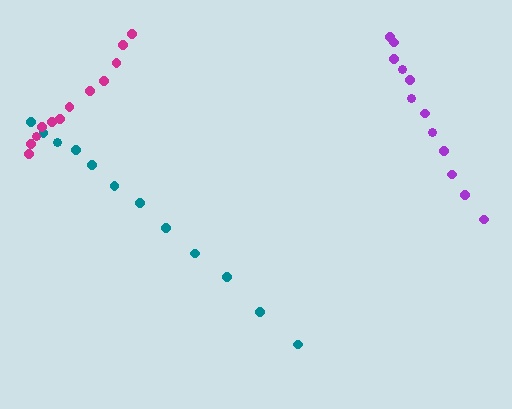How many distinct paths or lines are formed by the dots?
There are 3 distinct paths.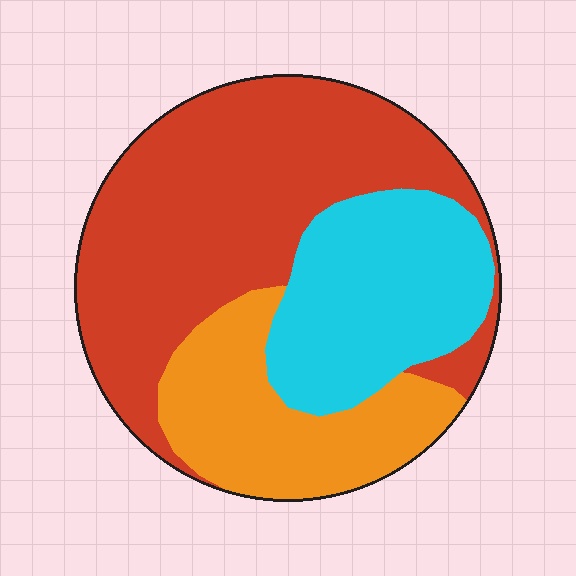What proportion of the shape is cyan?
Cyan takes up about one quarter (1/4) of the shape.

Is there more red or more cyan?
Red.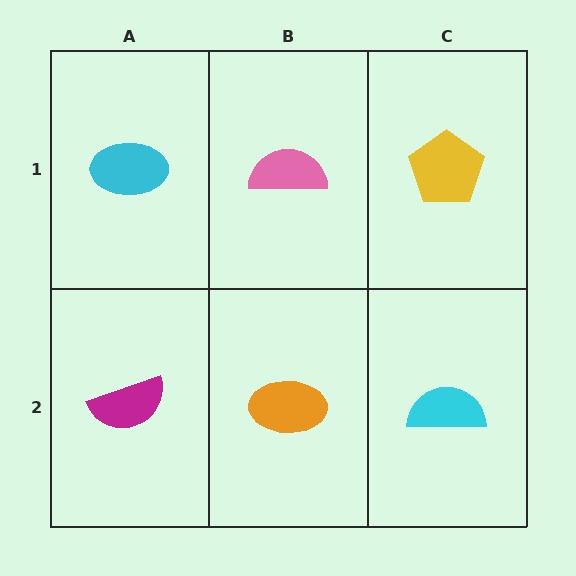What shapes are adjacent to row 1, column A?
A magenta semicircle (row 2, column A), a pink semicircle (row 1, column B).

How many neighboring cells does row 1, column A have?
2.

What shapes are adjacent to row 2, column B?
A pink semicircle (row 1, column B), a magenta semicircle (row 2, column A), a cyan semicircle (row 2, column C).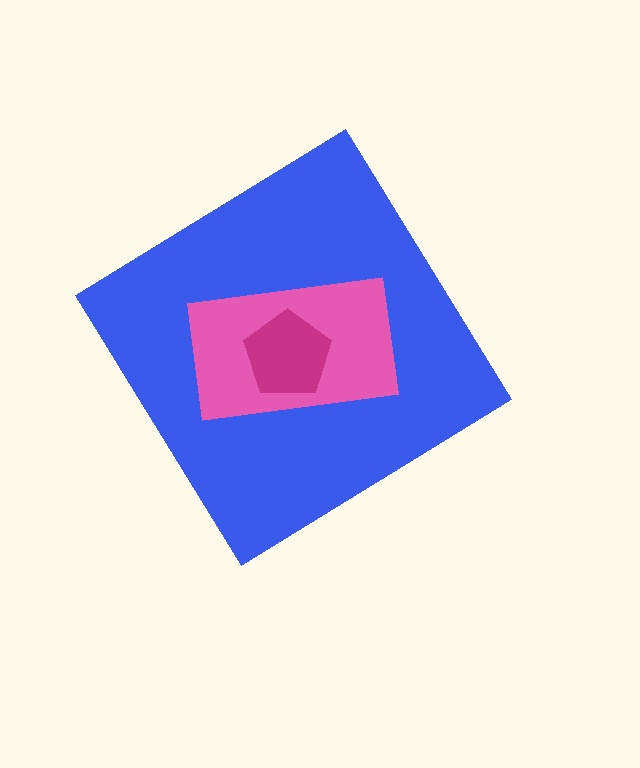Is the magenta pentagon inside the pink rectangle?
Yes.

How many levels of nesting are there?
3.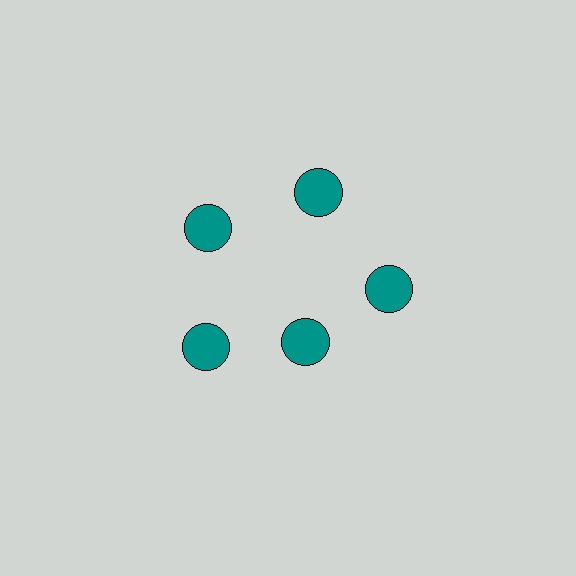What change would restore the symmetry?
The symmetry would be restored by moving it outward, back onto the ring so that all 5 circles sit at equal angles and equal distance from the center.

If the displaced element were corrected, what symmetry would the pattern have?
It would have 5-fold rotational symmetry — the pattern would map onto itself every 72 degrees.